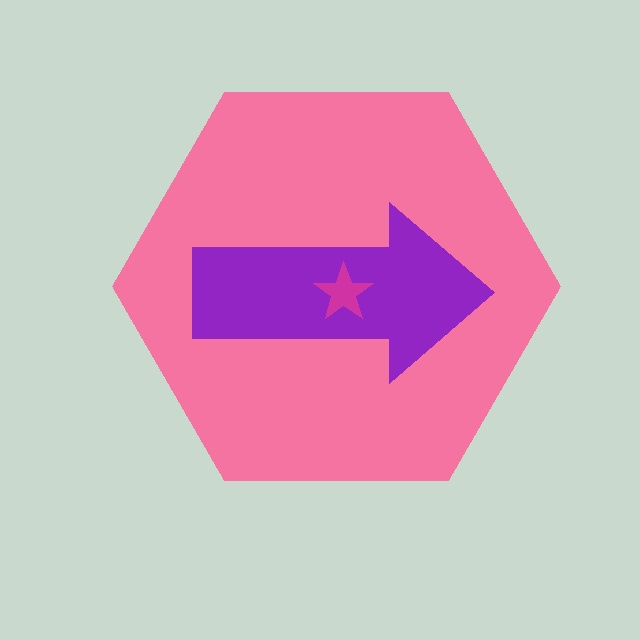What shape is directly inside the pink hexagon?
The purple arrow.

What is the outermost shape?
The pink hexagon.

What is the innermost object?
The magenta star.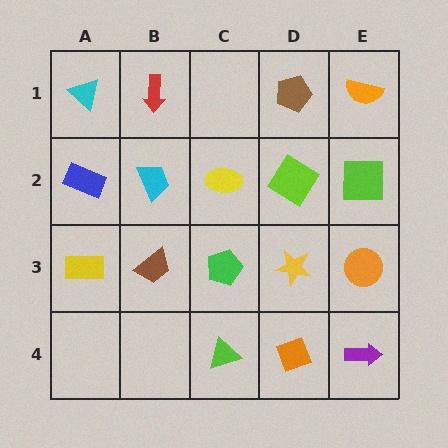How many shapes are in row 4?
3 shapes.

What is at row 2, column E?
A lime square.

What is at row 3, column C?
A green pentagon.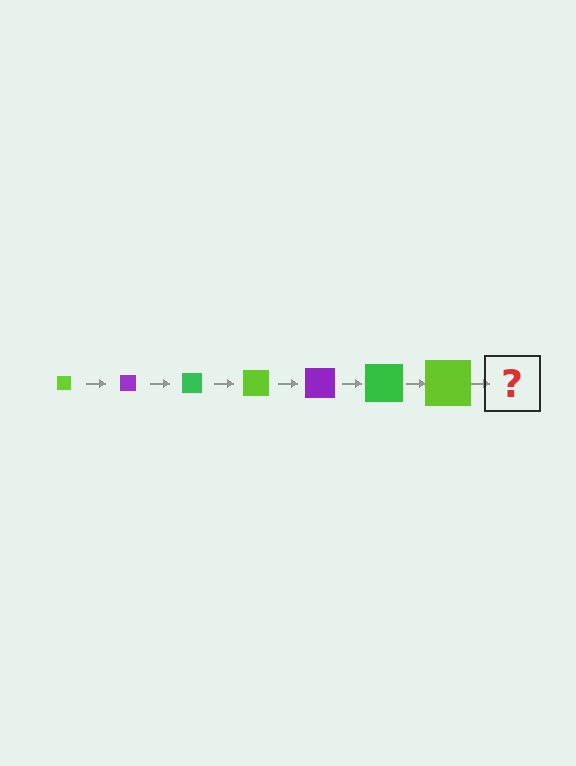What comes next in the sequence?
The next element should be a purple square, larger than the previous one.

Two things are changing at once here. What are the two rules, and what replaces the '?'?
The two rules are that the square grows larger each step and the color cycles through lime, purple, and green. The '?' should be a purple square, larger than the previous one.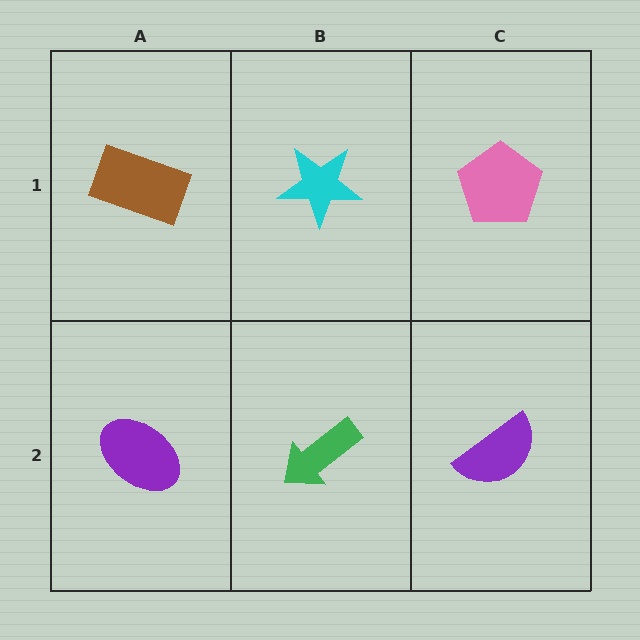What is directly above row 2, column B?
A cyan star.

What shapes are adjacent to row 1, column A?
A purple ellipse (row 2, column A), a cyan star (row 1, column B).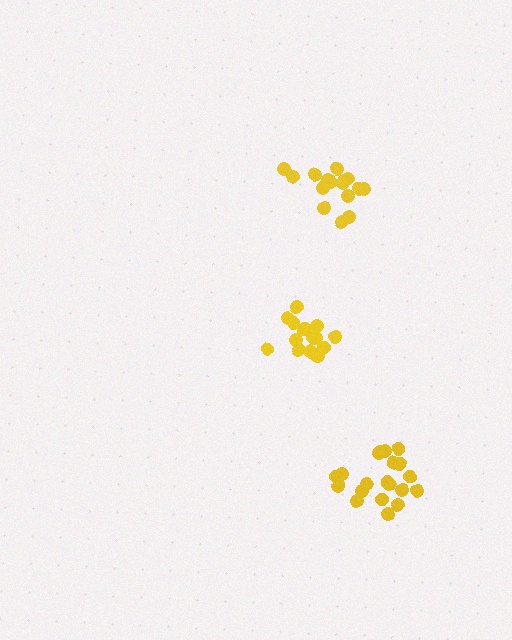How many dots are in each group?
Group 1: 16 dots, Group 2: 17 dots, Group 3: 20 dots (53 total).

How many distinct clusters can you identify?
There are 3 distinct clusters.